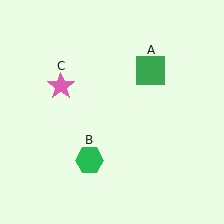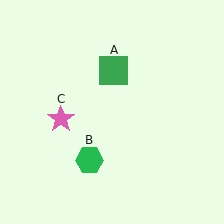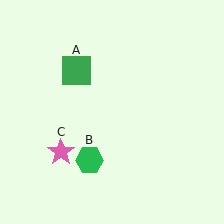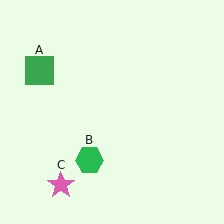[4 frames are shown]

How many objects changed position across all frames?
2 objects changed position: green square (object A), pink star (object C).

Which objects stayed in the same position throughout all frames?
Green hexagon (object B) remained stationary.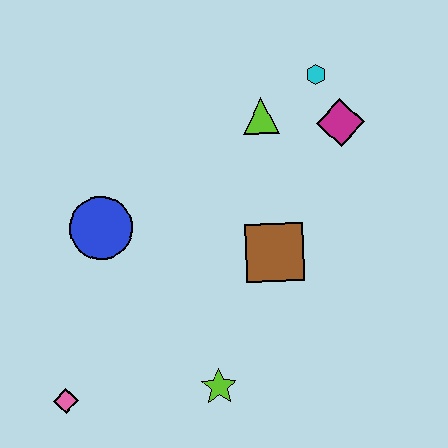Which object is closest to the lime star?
The brown square is closest to the lime star.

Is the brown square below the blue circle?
Yes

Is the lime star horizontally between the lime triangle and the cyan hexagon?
No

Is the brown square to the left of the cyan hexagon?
Yes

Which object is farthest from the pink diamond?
The cyan hexagon is farthest from the pink diamond.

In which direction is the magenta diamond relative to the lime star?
The magenta diamond is above the lime star.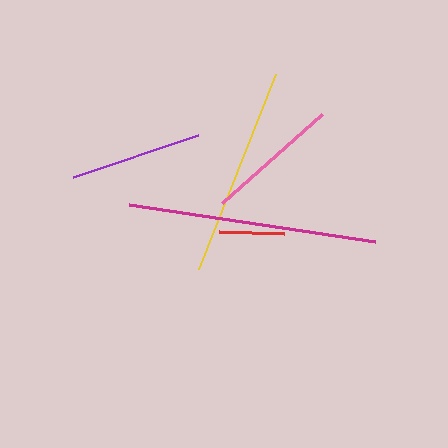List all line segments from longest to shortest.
From longest to shortest: magenta, yellow, pink, purple, red.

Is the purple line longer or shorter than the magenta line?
The magenta line is longer than the purple line.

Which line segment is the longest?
The magenta line is the longest at approximately 249 pixels.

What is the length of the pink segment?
The pink segment is approximately 134 pixels long.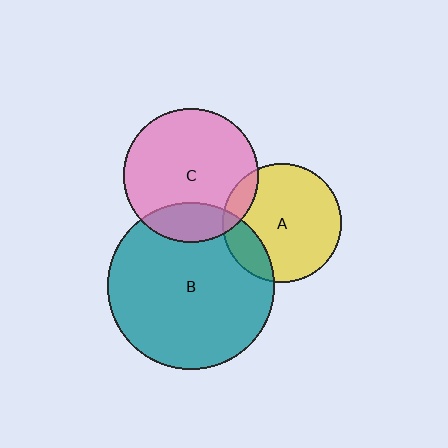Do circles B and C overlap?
Yes.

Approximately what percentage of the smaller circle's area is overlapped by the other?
Approximately 20%.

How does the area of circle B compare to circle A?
Approximately 2.0 times.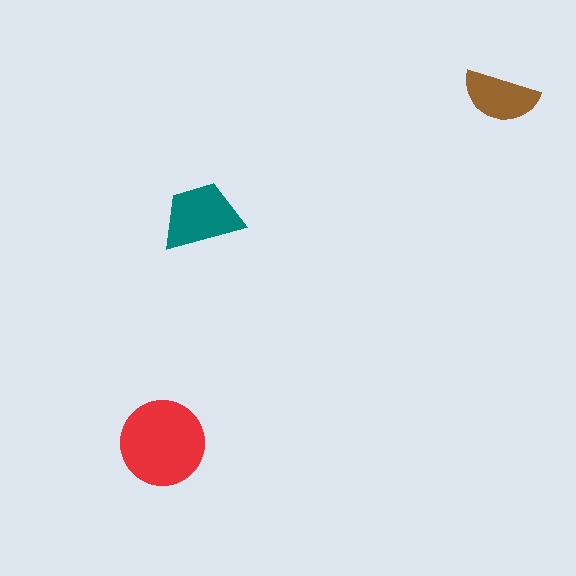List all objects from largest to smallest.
The red circle, the teal trapezoid, the brown semicircle.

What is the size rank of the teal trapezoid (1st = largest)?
2nd.